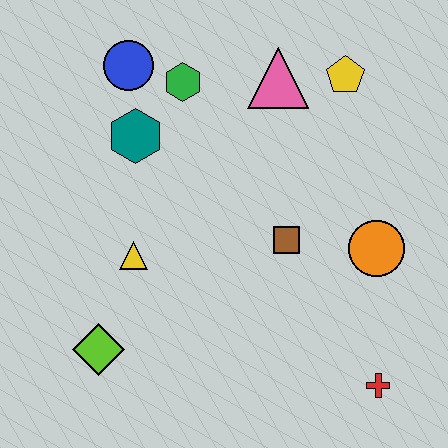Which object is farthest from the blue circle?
The red cross is farthest from the blue circle.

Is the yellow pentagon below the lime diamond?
No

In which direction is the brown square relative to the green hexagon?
The brown square is below the green hexagon.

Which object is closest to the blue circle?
The green hexagon is closest to the blue circle.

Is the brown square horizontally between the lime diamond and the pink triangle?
No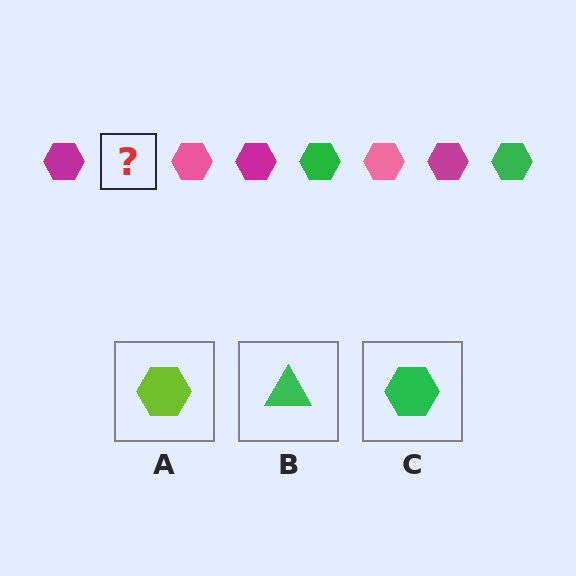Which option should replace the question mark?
Option C.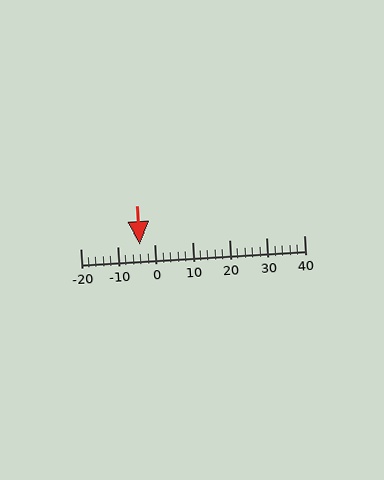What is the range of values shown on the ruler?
The ruler shows values from -20 to 40.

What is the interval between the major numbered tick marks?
The major tick marks are spaced 10 units apart.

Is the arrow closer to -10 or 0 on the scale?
The arrow is closer to 0.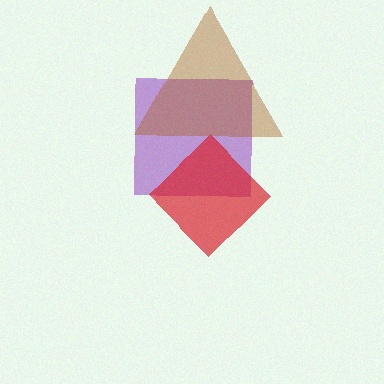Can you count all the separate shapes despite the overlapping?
Yes, there are 3 separate shapes.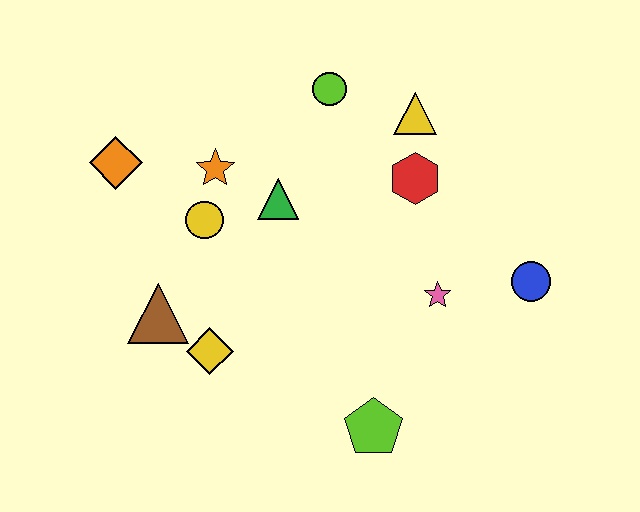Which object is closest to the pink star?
The blue circle is closest to the pink star.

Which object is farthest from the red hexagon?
The orange diamond is farthest from the red hexagon.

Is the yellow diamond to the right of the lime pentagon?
No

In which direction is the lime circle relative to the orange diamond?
The lime circle is to the right of the orange diamond.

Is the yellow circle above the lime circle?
No